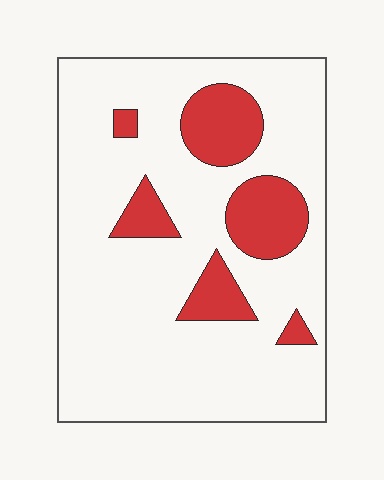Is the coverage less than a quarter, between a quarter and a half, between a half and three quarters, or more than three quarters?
Less than a quarter.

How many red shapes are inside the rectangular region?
6.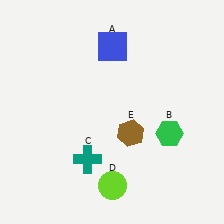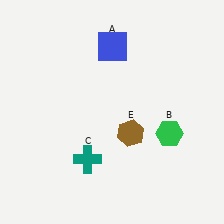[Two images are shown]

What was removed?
The lime circle (D) was removed in Image 2.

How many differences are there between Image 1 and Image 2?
There is 1 difference between the two images.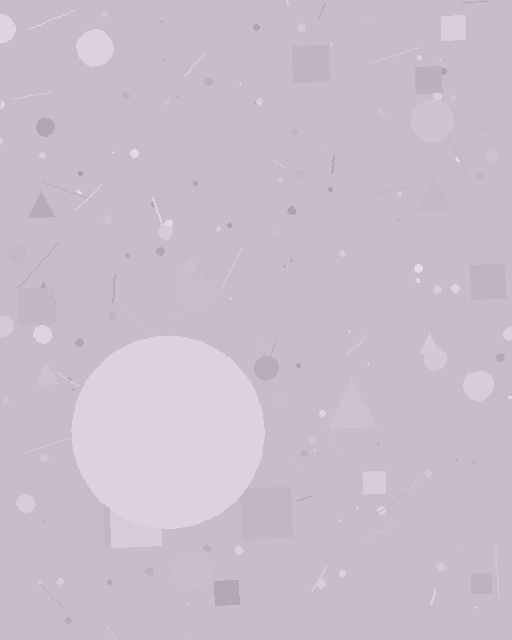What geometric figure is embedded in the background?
A circle is embedded in the background.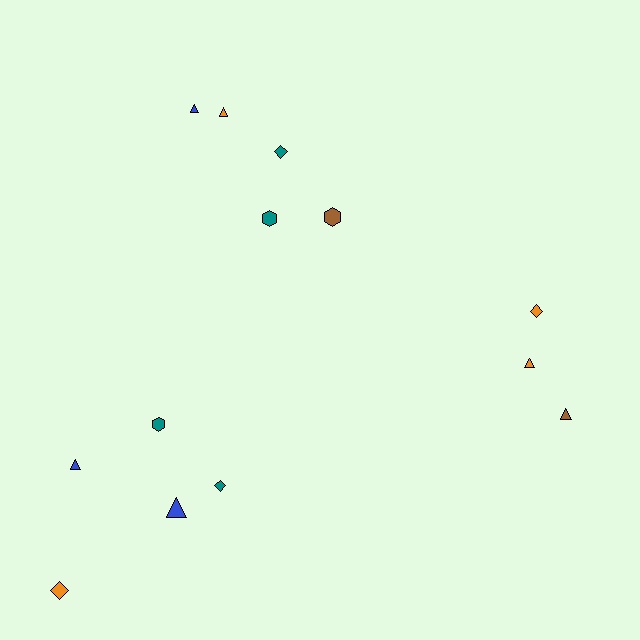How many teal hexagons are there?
There are 2 teal hexagons.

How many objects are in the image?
There are 13 objects.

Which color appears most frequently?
Teal, with 4 objects.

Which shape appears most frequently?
Triangle, with 6 objects.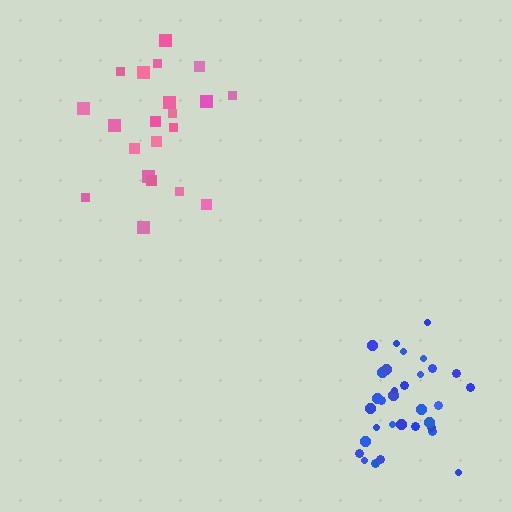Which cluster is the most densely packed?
Blue.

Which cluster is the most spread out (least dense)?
Pink.